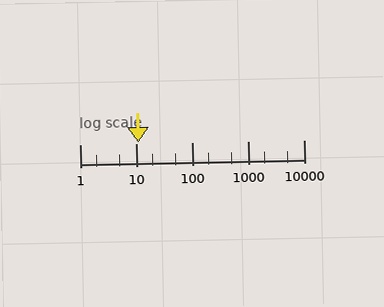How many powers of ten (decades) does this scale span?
The scale spans 4 decades, from 1 to 10000.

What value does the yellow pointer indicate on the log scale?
The pointer indicates approximately 11.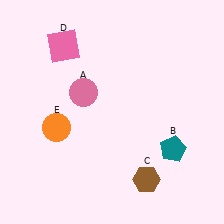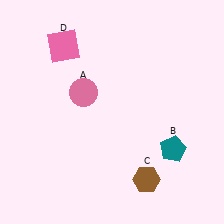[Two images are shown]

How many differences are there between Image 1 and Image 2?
There is 1 difference between the two images.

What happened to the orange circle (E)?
The orange circle (E) was removed in Image 2. It was in the bottom-left area of Image 1.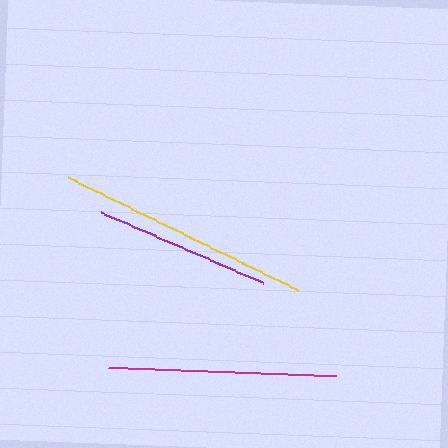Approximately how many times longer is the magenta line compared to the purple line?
The magenta line is approximately 1.3 times the length of the purple line.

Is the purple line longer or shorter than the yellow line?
The yellow line is longer than the purple line.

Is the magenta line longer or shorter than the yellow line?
The yellow line is longer than the magenta line.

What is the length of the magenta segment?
The magenta segment is approximately 228 pixels long.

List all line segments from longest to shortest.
From longest to shortest: yellow, magenta, purple.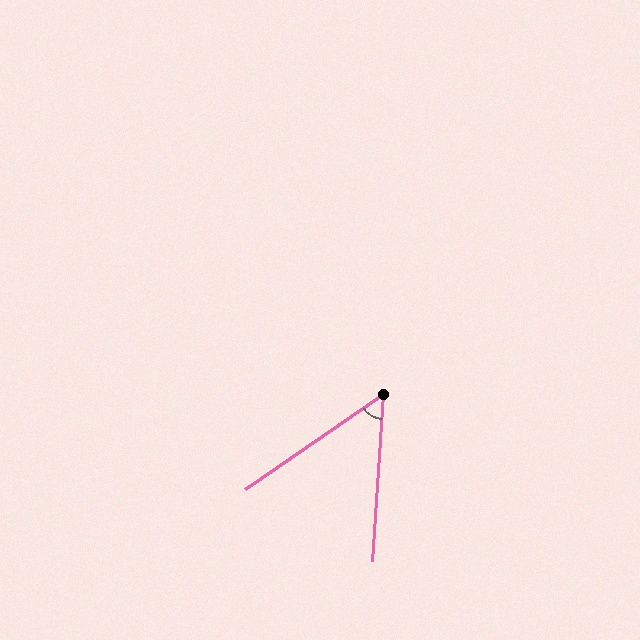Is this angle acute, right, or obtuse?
It is acute.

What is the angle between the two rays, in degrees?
Approximately 51 degrees.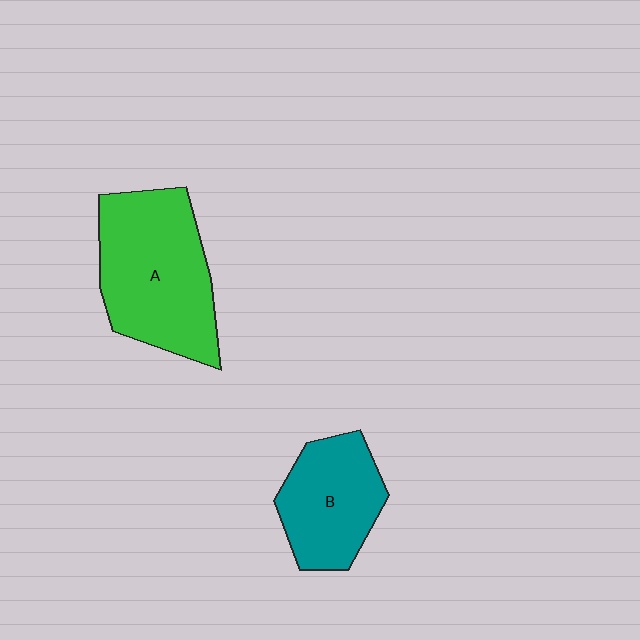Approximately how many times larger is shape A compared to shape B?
Approximately 1.5 times.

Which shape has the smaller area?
Shape B (teal).